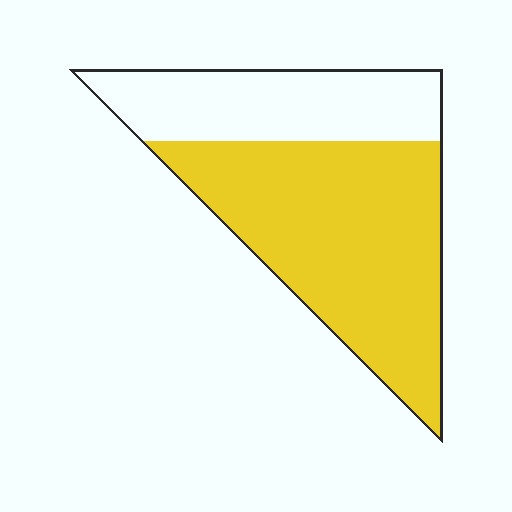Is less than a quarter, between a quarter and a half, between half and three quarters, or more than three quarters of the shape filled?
Between half and three quarters.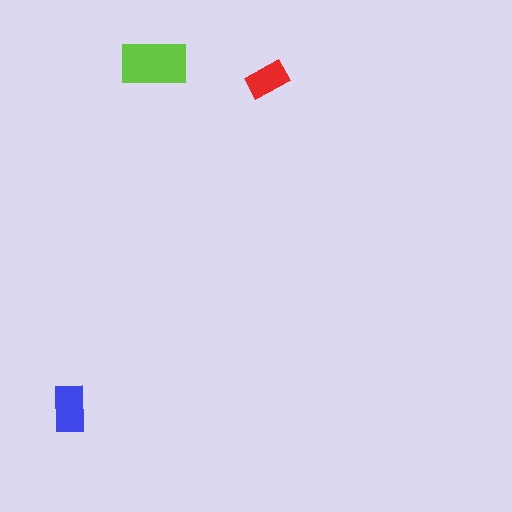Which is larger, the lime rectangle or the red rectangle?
The lime one.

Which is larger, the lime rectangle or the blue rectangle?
The lime one.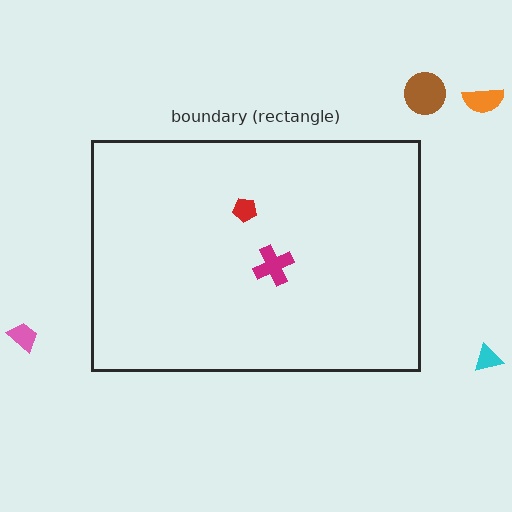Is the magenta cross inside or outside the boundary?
Inside.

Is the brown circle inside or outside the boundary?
Outside.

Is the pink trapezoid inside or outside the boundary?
Outside.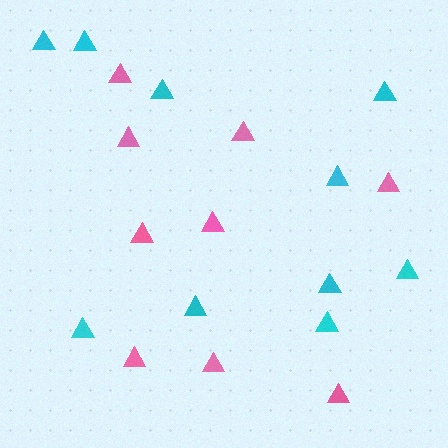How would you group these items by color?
There are 2 groups: one group of pink triangles (9) and one group of cyan triangles (10).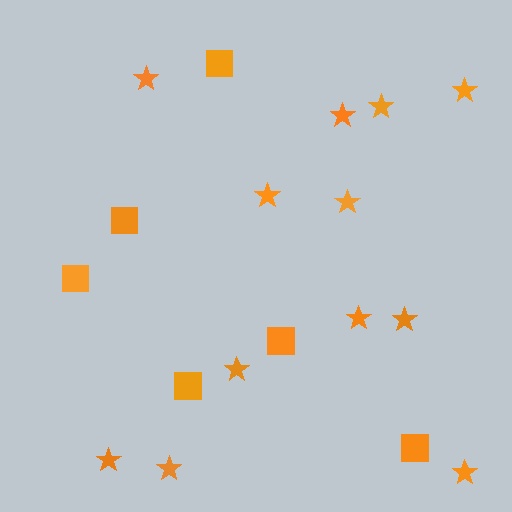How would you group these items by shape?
There are 2 groups: one group of stars (12) and one group of squares (6).